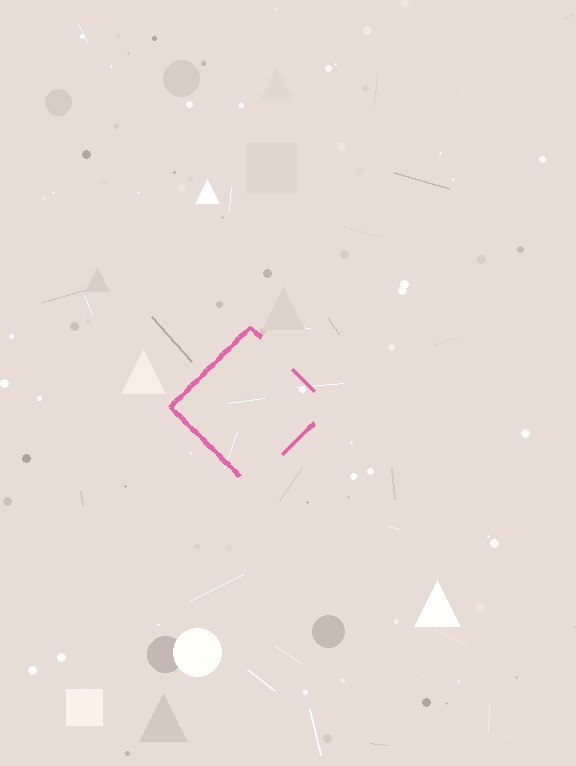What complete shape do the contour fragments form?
The contour fragments form a diamond.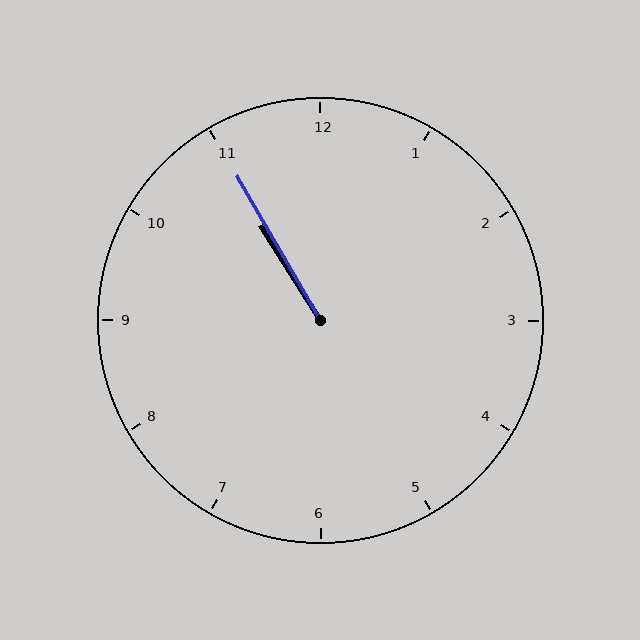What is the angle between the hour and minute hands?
Approximately 2 degrees.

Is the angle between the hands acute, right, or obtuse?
It is acute.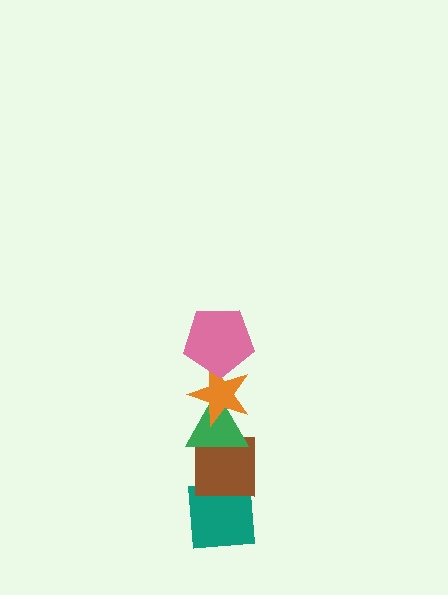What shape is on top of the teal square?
The brown square is on top of the teal square.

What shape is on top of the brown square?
The green triangle is on top of the brown square.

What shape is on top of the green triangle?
The orange star is on top of the green triangle.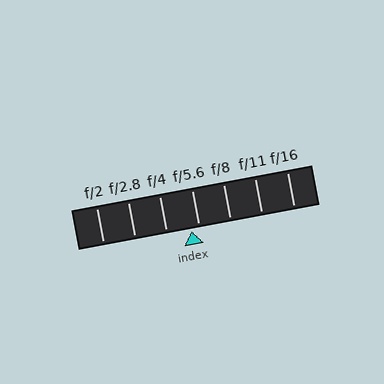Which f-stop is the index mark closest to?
The index mark is closest to f/5.6.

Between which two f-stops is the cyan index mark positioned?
The index mark is between f/4 and f/5.6.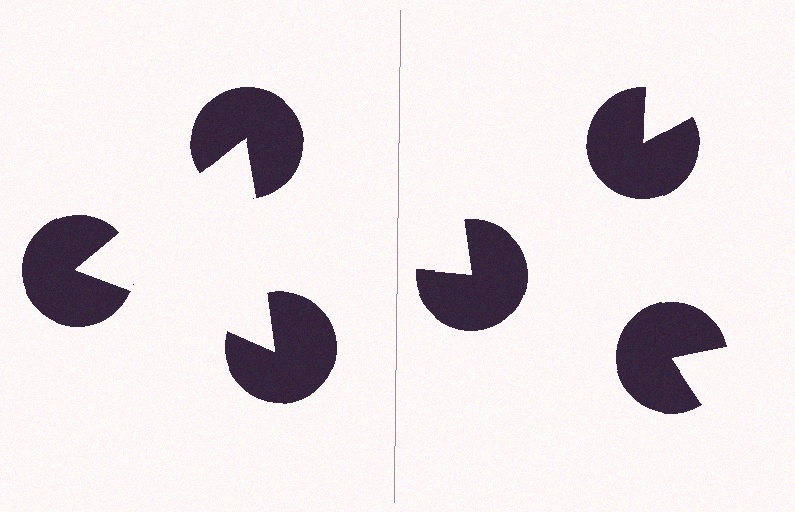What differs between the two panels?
The pac-man discs are positioned identically on both sides; only the wedge orientations differ. On the left they align to a triangle; on the right they are misaligned.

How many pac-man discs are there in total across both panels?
6 — 3 on each side.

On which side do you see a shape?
An illusory triangle appears on the left side. On the right side the wedge cuts are rotated, so no coherent shape forms.